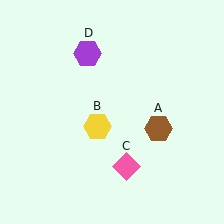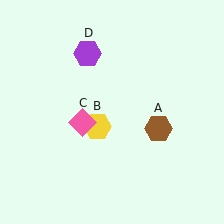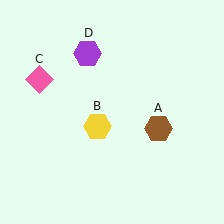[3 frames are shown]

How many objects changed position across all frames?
1 object changed position: pink diamond (object C).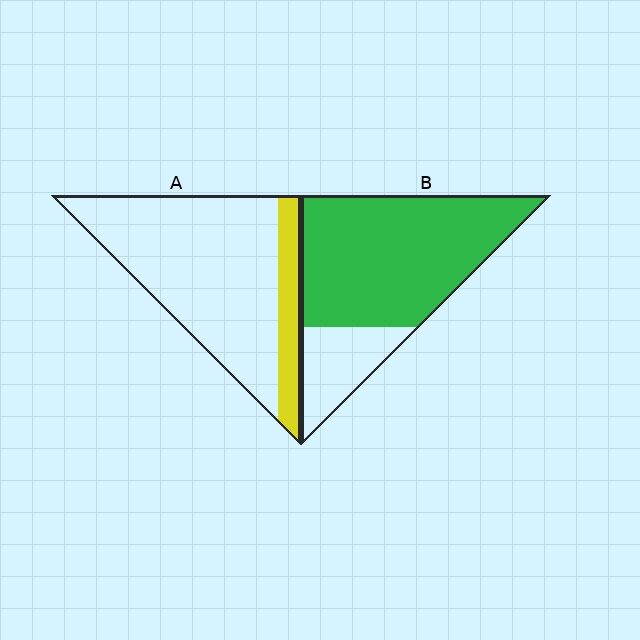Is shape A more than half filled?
No.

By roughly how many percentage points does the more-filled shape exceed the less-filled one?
By roughly 60 percentage points (B over A).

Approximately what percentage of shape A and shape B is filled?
A is approximately 20% and B is approximately 80%.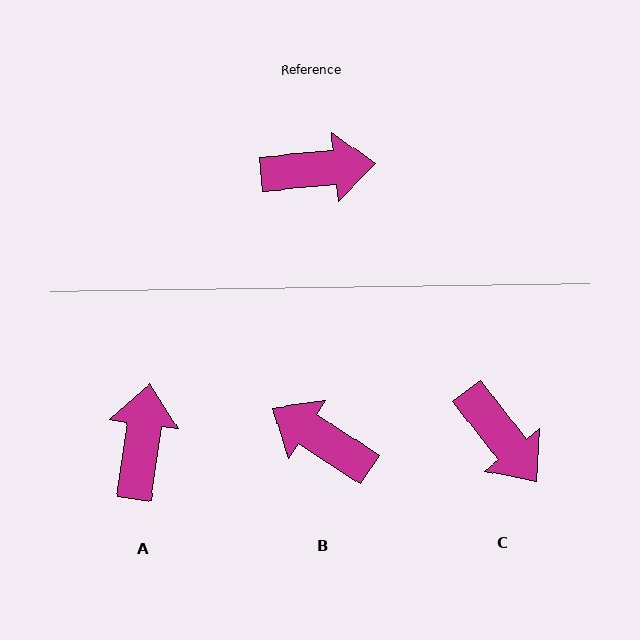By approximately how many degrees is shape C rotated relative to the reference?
Approximately 58 degrees clockwise.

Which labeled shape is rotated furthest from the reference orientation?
B, about 142 degrees away.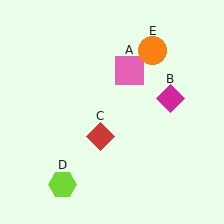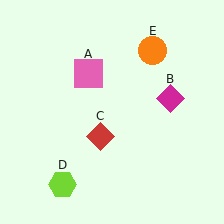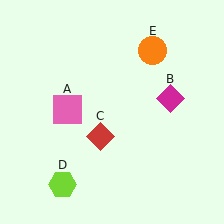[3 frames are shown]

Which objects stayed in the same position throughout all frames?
Magenta diamond (object B) and red diamond (object C) and lime hexagon (object D) and orange circle (object E) remained stationary.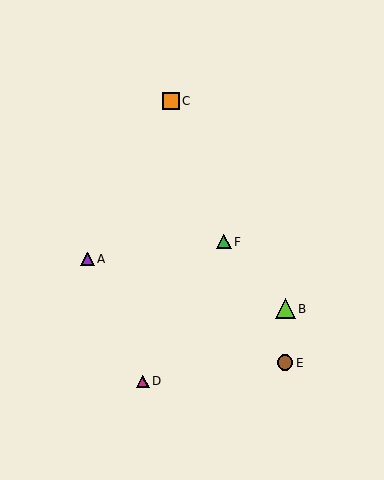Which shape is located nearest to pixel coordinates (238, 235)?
The green triangle (labeled F) at (224, 242) is nearest to that location.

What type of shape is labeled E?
Shape E is a brown circle.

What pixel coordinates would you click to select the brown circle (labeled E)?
Click at (285, 363) to select the brown circle E.